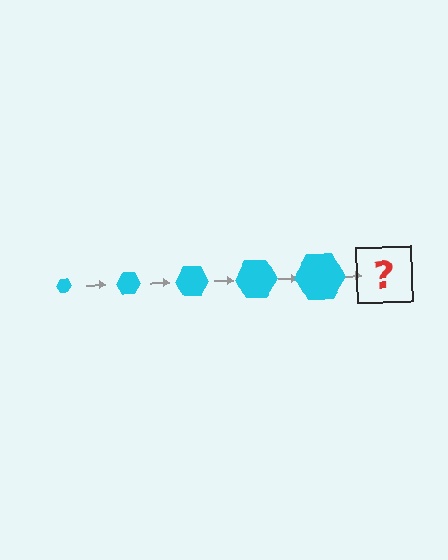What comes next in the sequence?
The next element should be a cyan hexagon, larger than the previous one.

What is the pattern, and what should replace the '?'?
The pattern is that the hexagon gets progressively larger each step. The '?' should be a cyan hexagon, larger than the previous one.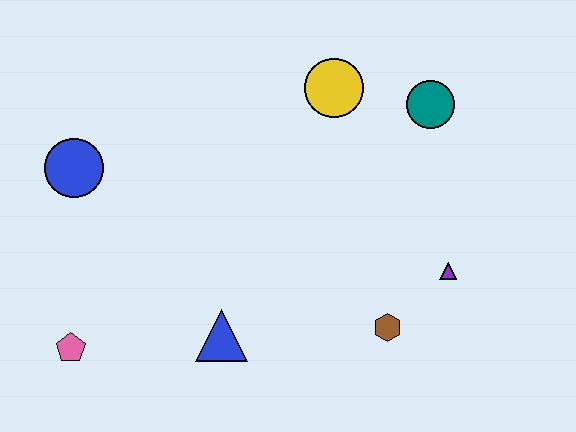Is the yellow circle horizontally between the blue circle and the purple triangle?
Yes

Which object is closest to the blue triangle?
The pink pentagon is closest to the blue triangle.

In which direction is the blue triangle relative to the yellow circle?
The blue triangle is below the yellow circle.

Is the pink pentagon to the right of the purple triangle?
No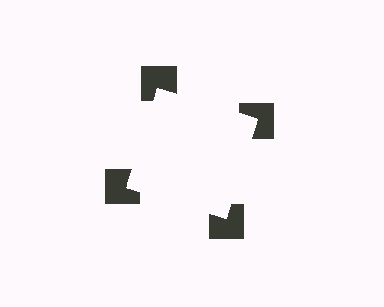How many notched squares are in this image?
There are 4 — one at each vertex of the illusory square.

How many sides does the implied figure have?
4 sides.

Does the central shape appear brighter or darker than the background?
It typically appears slightly brighter than the background, even though no actual brightness change is drawn.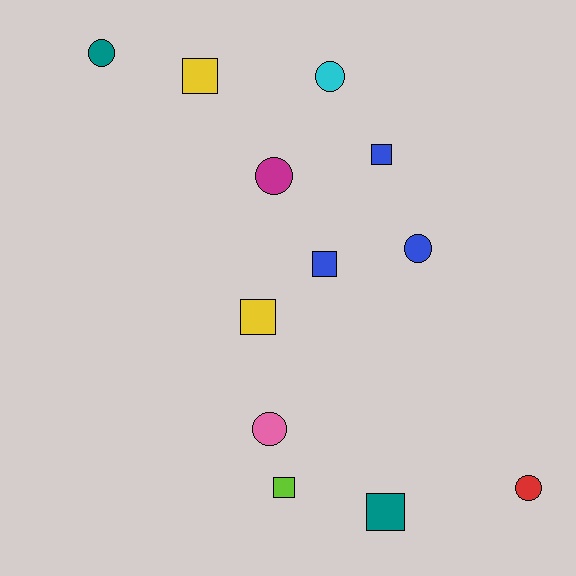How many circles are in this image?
There are 6 circles.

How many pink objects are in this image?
There is 1 pink object.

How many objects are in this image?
There are 12 objects.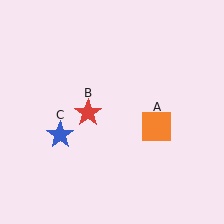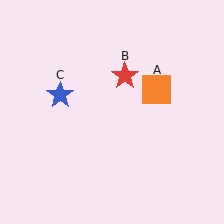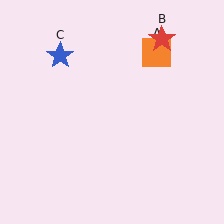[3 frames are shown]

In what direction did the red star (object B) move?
The red star (object B) moved up and to the right.